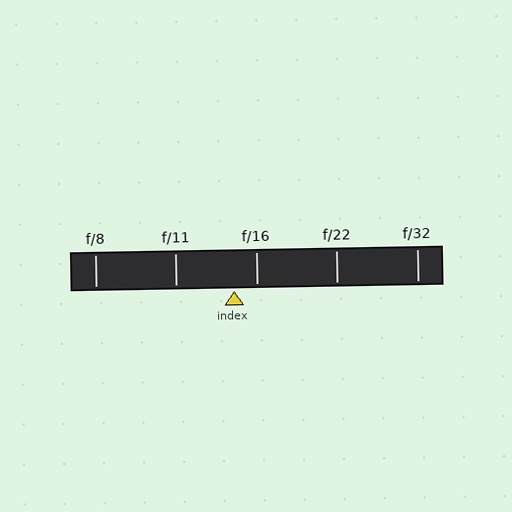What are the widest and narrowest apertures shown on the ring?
The widest aperture shown is f/8 and the narrowest is f/32.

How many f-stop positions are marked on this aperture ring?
There are 5 f-stop positions marked.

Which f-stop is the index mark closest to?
The index mark is closest to f/16.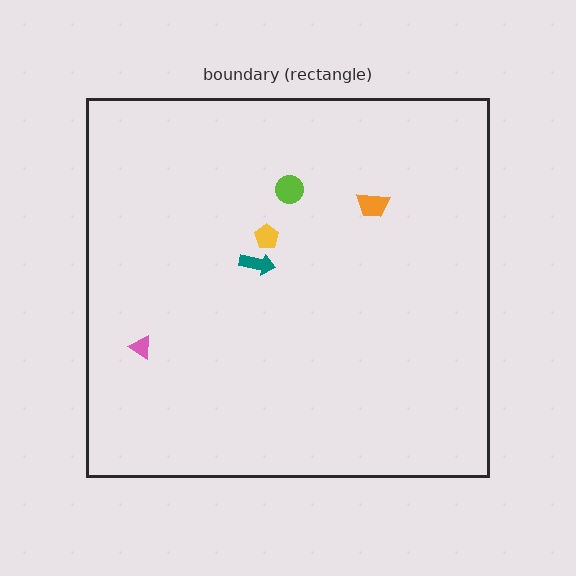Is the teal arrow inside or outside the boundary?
Inside.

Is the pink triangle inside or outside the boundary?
Inside.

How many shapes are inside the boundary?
5 inside, 0 outside.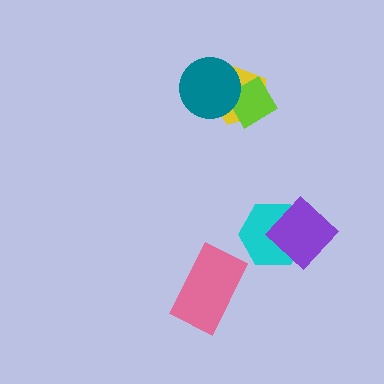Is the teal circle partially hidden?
No, no other shape covers it.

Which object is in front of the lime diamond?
The teal circle is in front of the lime diamond.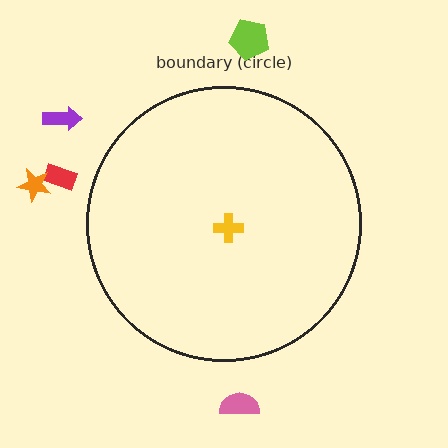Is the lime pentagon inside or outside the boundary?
Outside.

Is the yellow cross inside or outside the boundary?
Inside.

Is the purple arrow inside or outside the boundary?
Outside.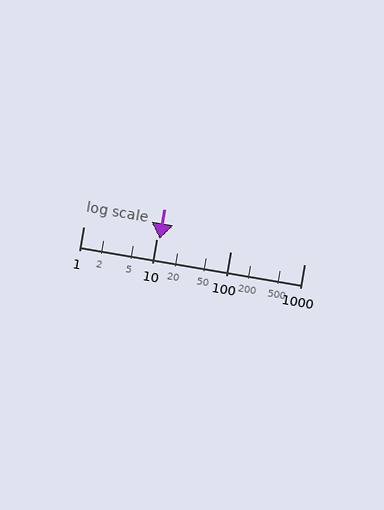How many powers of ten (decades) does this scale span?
The scale spans 3 decades, from 1 to 1000.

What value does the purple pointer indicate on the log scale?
The pointer indicates approximately 11.